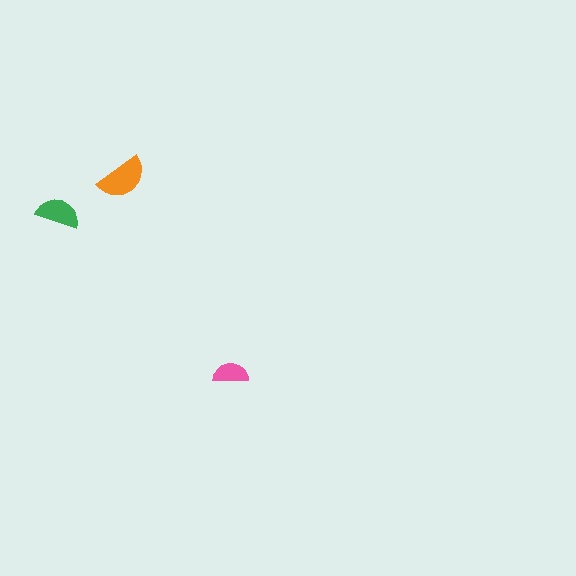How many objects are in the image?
There are 3 objects in the image.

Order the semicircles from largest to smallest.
the orange one, the green one, the pink one.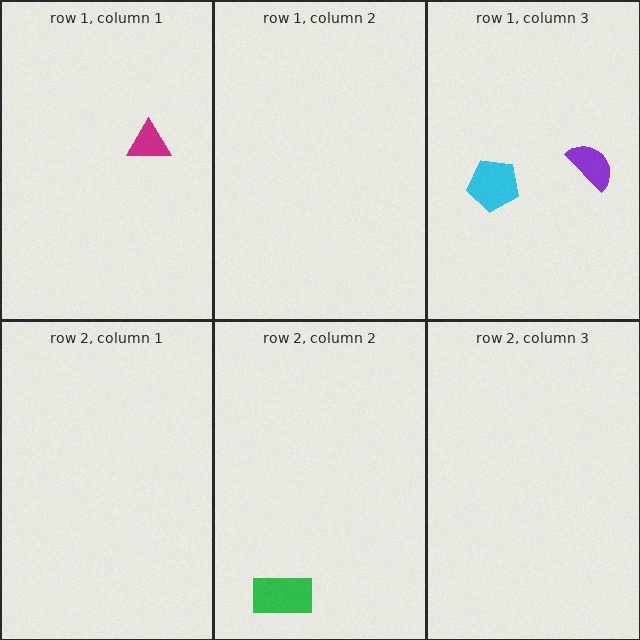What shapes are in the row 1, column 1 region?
The magenta triangle.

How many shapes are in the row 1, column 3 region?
2.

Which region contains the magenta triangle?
The row 1, column 1 region.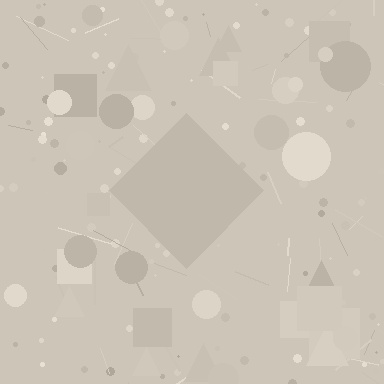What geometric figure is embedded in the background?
A diamond is embedded in the background.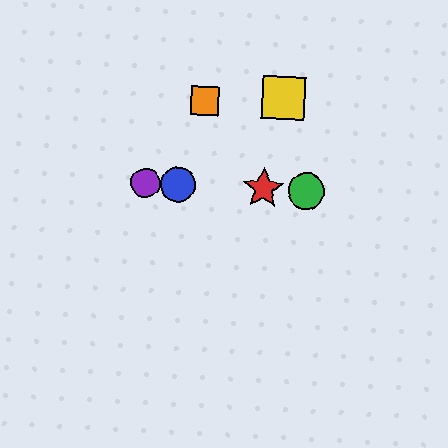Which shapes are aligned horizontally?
The red star, the blue circle, the green circle, the purple circle are aligned horizontally.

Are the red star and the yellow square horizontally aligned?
No, the red star is at y≈189 and the yellow square is at y≈98.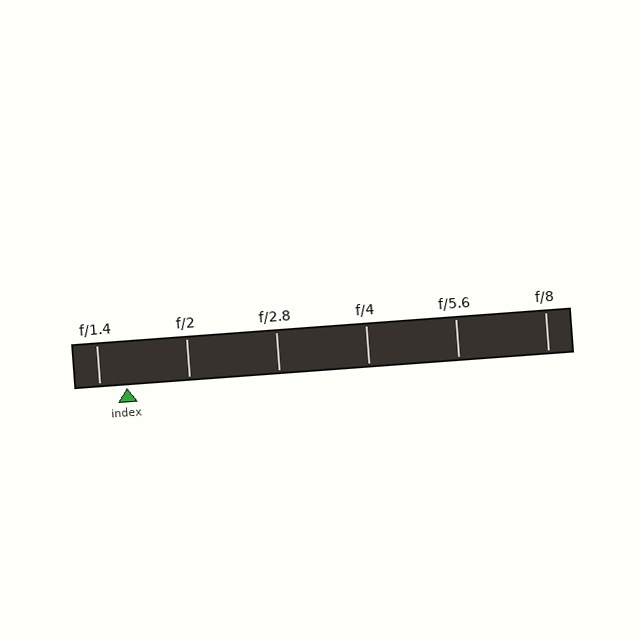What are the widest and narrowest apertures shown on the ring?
The widest aperture shown is f/1.4 and the narrowest is f/8.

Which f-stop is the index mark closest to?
The index mark is closest to f/1.4.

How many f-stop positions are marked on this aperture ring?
There are 6 f-stop positions marked.